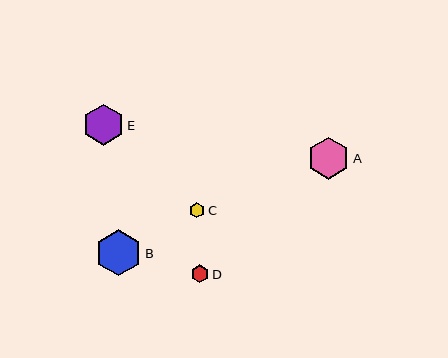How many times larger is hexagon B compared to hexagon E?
Hexagon B is approximately 1.1 times the size of hexagon E.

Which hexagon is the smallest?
Hexagon C is the smallest with a size of approximately 16 pixels.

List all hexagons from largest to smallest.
From largest to smallest: B, A, E, D, C.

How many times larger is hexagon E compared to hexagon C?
Hexagon E is approximately 2.6 times the size of hexagon C.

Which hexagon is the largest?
Hexagon B is the largest with a size of approximately 46 pixels.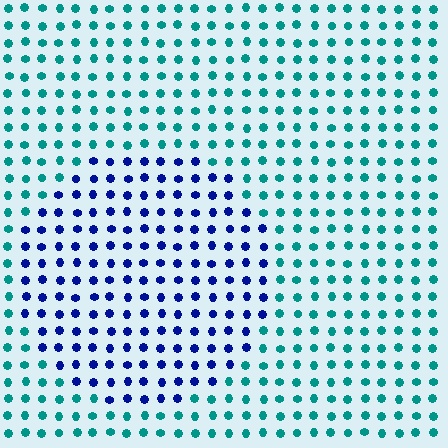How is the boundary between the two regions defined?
The boundary is defined purely by a slight shift in hue (about 59 degrees). Spacing, size, and orientation are identical on both sides.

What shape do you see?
I see a circle.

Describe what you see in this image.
The image is filled with small teal elements in a uniform arrangement. A circle-shaped region is visible where the elements are tinted to a slightly different hue, forming a subtle color boundary.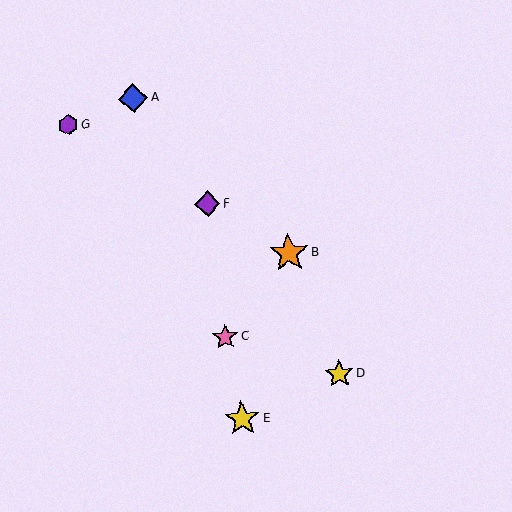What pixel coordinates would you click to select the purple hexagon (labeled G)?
Click at (68, 125) to select the purple hexagon G.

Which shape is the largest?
The orange star (labeled B) is the largest.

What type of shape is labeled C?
Shape C is a pink star.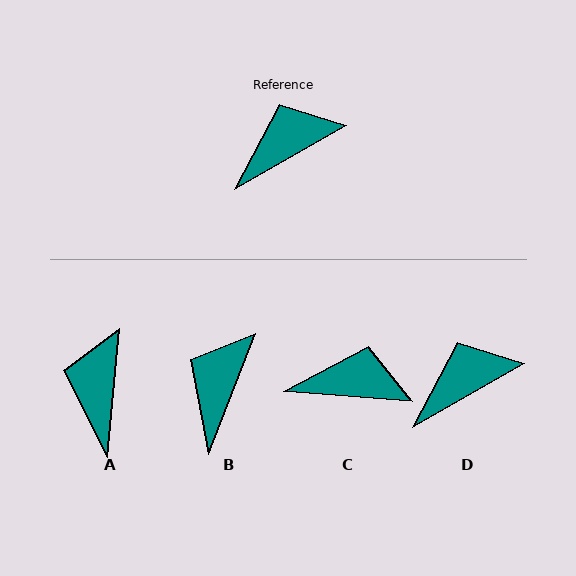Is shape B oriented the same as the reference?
No, it is off by about 39 degrees.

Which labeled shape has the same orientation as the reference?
D.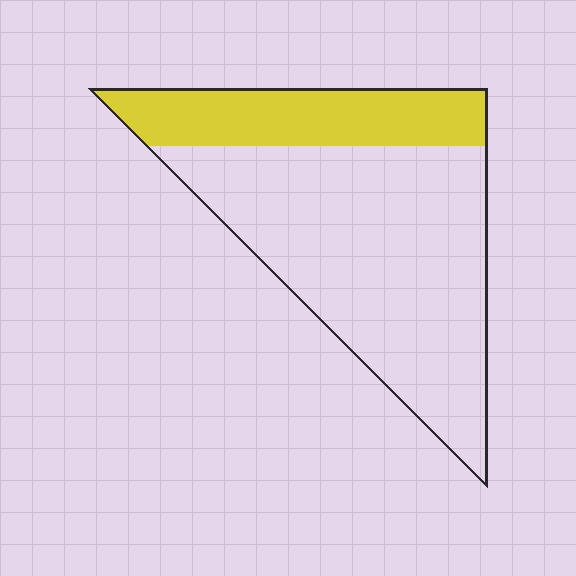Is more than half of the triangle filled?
No.